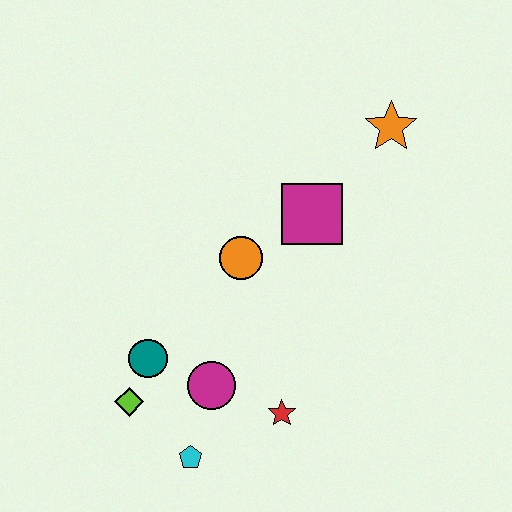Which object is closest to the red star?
The magenta circle is closest to the red star.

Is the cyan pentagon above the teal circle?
No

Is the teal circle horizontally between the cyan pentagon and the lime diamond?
Yes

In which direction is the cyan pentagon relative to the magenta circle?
The cyan pentagon is below the magenta circle.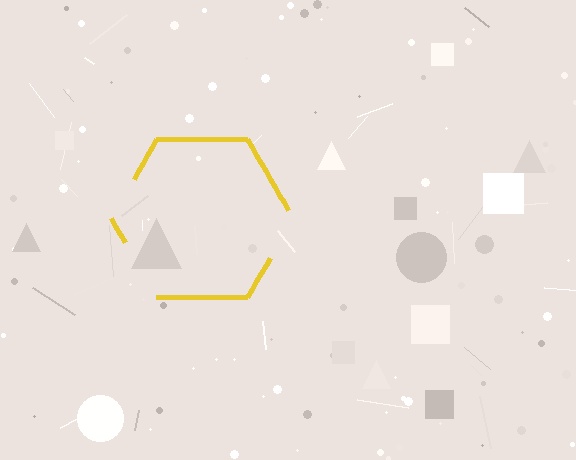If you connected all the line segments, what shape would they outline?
They would outline a hexagon.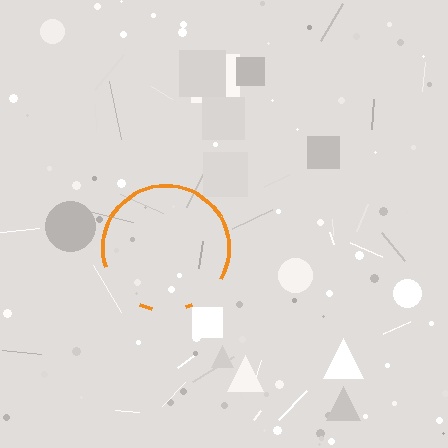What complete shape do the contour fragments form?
The contour fragments form a circle.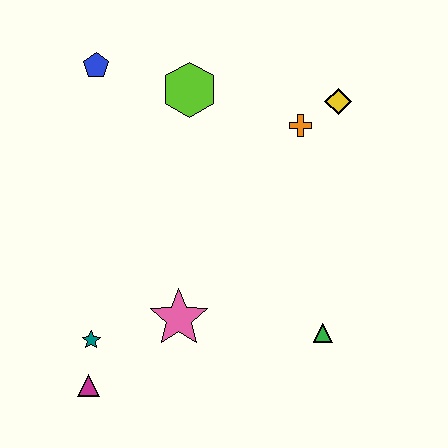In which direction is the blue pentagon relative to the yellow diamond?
The blue pentagon is to the left of the yellow diamond.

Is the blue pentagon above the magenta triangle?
Yes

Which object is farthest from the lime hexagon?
The magenta triangle is farthest from the lime hexagon.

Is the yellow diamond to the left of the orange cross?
No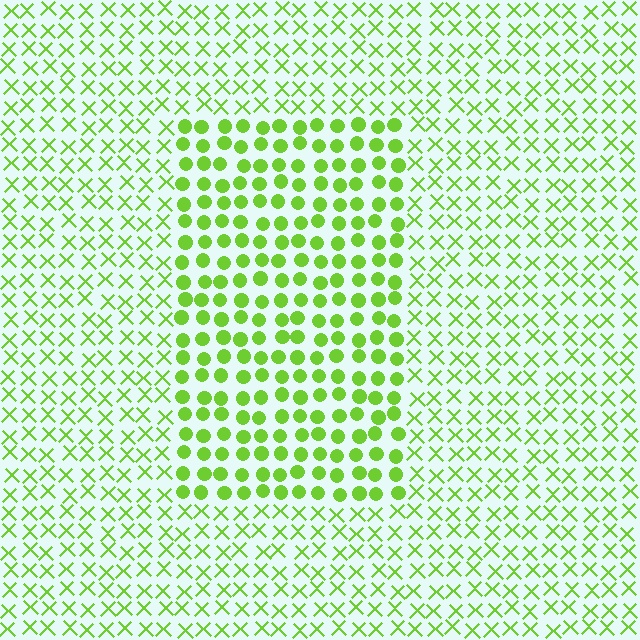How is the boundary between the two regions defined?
The boundary is defined by a change in element shape: circles inside vs. X marks outside. All elements share the same color and spacing.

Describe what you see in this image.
The image is filled with small lime elements arranged in a uniform grid. A rectangle-shaped region contains circles, while the surrounding area contains X marks. The boundary is defined purely by the change in element shape.